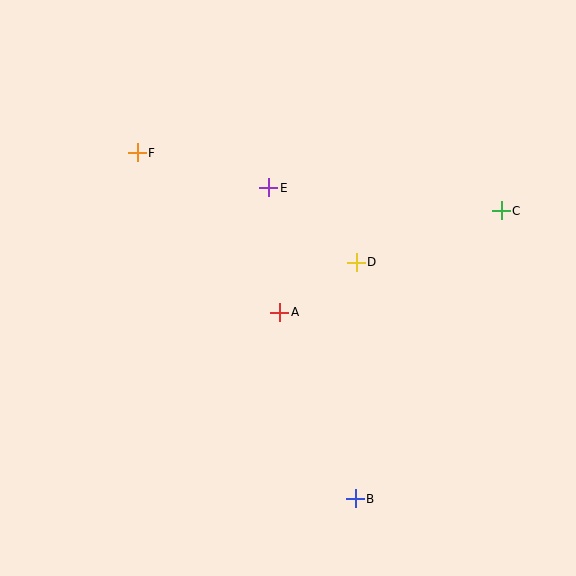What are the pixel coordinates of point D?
Point D is at (356, 262).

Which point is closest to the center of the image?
Point A at (280, 312) is closest to the center.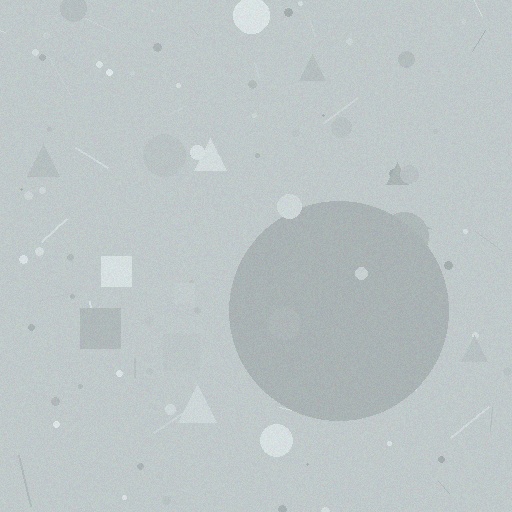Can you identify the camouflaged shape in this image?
The camouflaged shape is a circle.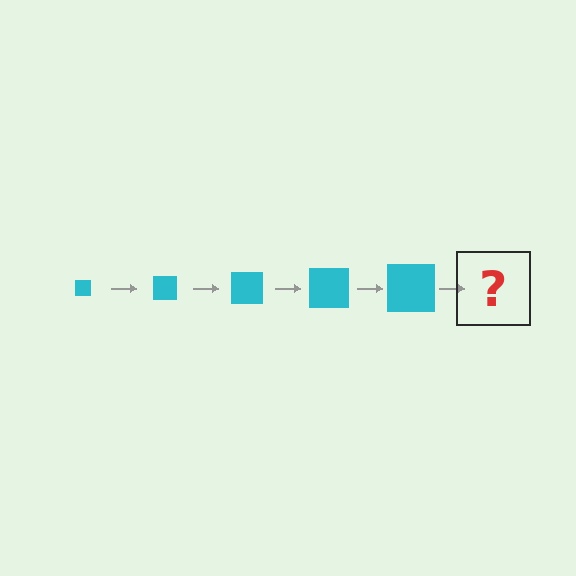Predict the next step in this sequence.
The next step is a cyan square, larger than the previous one.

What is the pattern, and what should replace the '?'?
The pattern is that the square gets progressively larger each step. The '?' should be a cyan square, larger than the previous one.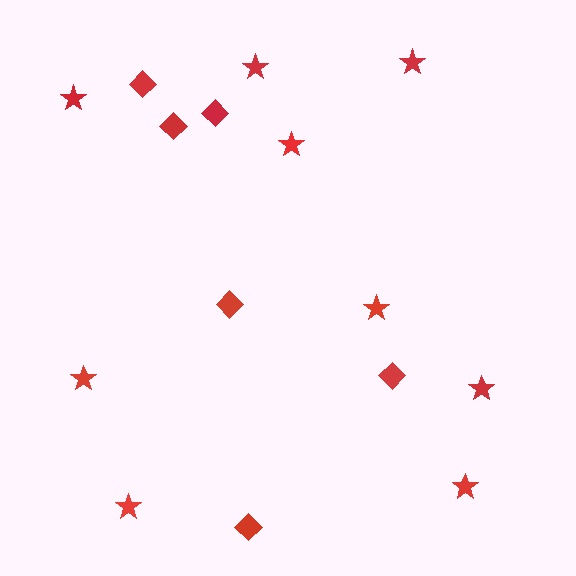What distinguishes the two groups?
There are 2 groups: one group of stars (9) and one group of diamonds (6).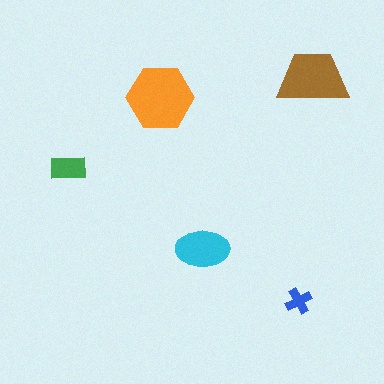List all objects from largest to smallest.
The orange hexagon, the brown trapezoid, the cyan ellipse, the green rectangle, the blue cross.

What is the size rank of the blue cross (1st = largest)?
5th.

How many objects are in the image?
There are 5 objects in the image.